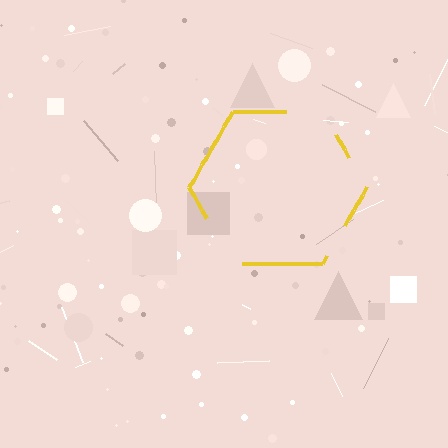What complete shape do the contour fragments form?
The contour fragments form a hexagon.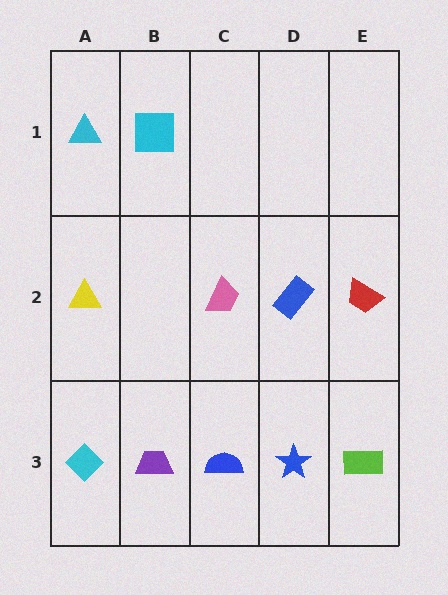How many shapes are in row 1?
2 shapes.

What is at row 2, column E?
A red trapezoid.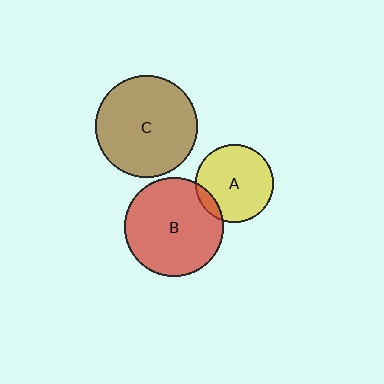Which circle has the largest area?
Circle C (brown).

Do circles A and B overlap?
Yes.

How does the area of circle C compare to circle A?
Approximately 1.7 times.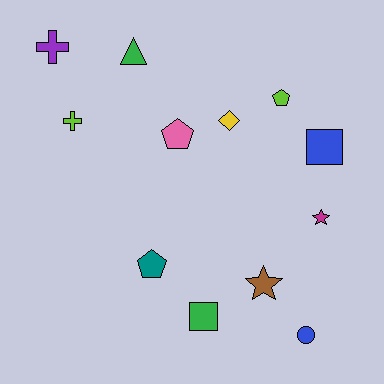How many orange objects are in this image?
There are no orange objects.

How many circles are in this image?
There is 1 circle.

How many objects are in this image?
There are 12 objects.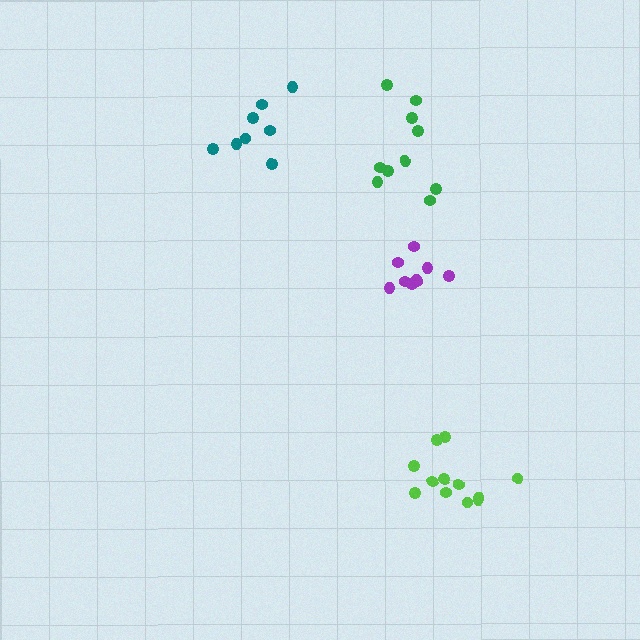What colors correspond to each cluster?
The clusters are colored: green, purple, lime, teal.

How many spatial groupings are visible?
There are 4 spatial groupings.